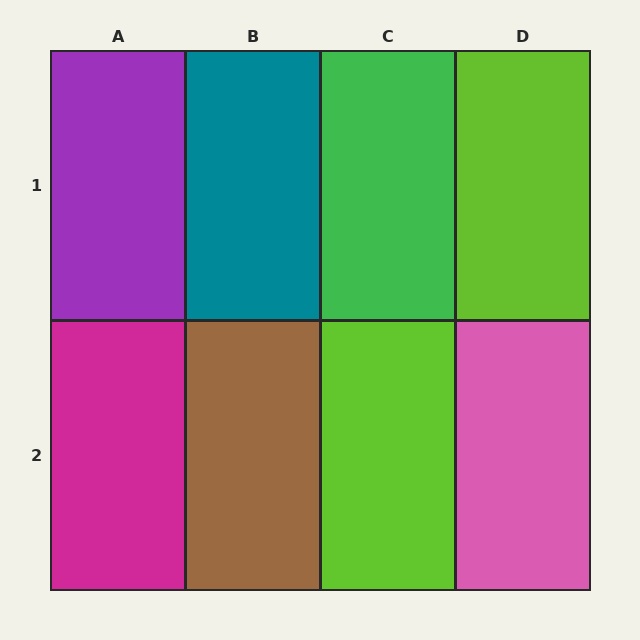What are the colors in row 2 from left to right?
Magenta, brown, lime, pink.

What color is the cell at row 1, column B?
Teal.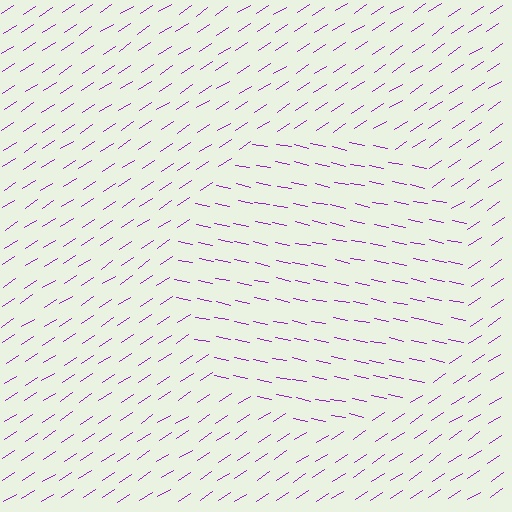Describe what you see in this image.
The image is filled with small purple line segments. A circle region in the image has lines oriented differently from the surrounding lines, creating a visible texture boundary.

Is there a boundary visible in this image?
Yes, there is a texture boundary formed by a change in line orientation.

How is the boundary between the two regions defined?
The boundary is defined purely by a change in line orientation (approximately 45 degrees difference). All lines are the same color and thickness.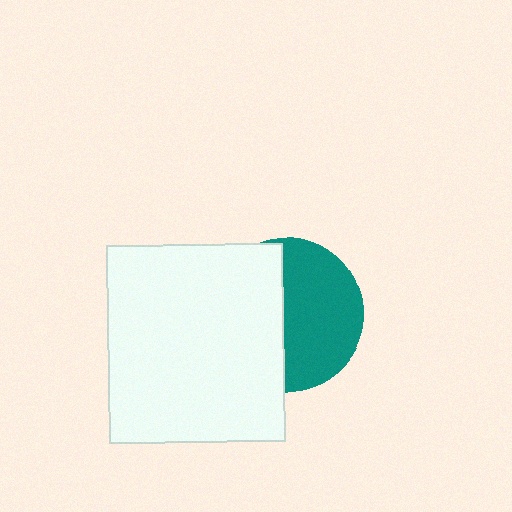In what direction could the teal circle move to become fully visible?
The teal circle could move right. That would shift it out from behind the white rectangle entirely.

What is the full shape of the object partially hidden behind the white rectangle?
The partially hidden object is a teal circle.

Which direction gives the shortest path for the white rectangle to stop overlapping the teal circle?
Moving left gives the shortest separation.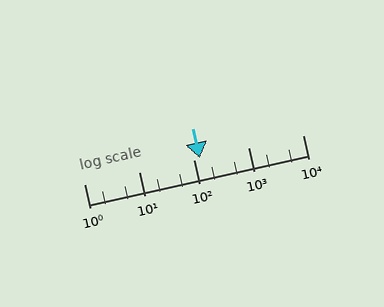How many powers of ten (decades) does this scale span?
The scale spans 4 decades, from 1 to 10000.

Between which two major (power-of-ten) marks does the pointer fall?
The pointer is between 100 and 1000.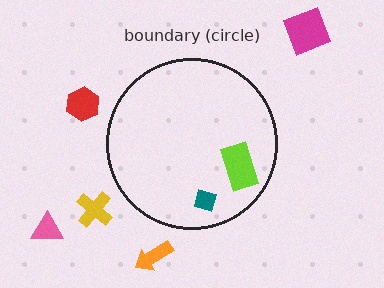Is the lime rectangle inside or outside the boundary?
Inside.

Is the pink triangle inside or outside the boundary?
Outside.